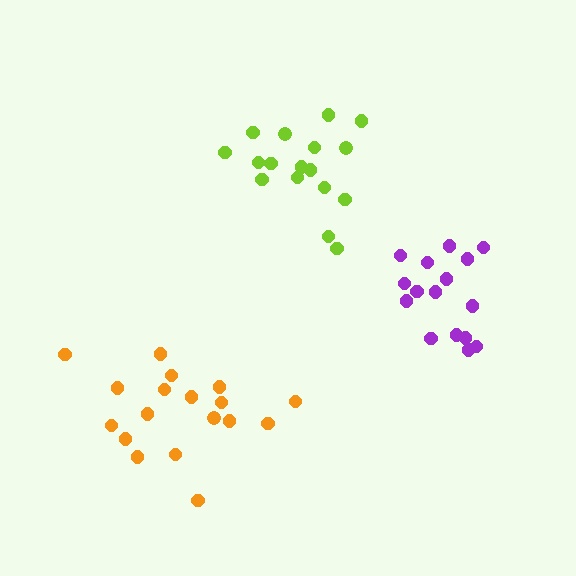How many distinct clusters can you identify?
There are 3 distinct clusters.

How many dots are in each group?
Group 1: 18 dots, Group 2: 16 dots, Group 3: 17 dots (51 total).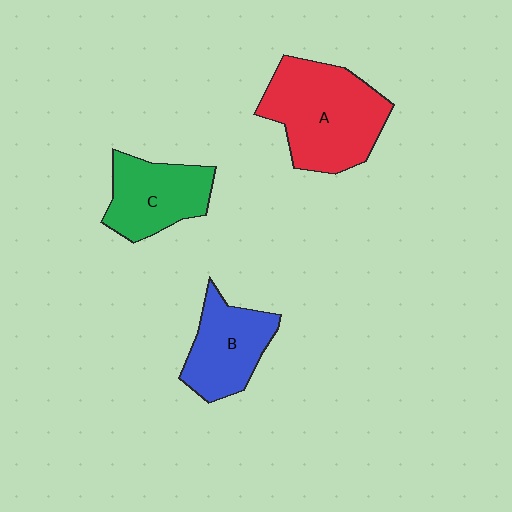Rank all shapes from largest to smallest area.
From largest to smallest: A (red), C (green), B (blue).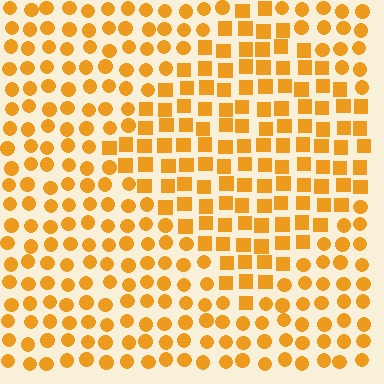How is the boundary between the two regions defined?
The boundary is defined by a change in element shape: squares inside vs. circles outside. All elements share the same color and spacing.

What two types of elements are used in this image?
The image uses squares inside the diamond region and circles outside it.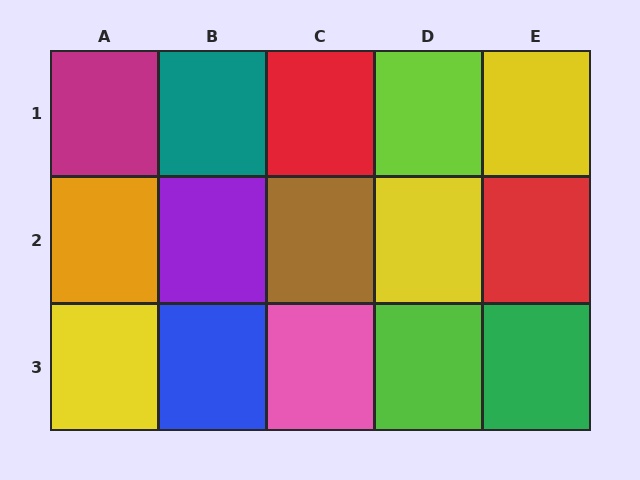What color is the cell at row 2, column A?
Orange.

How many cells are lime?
2 cells are lime.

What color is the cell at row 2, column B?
Purple.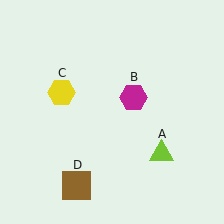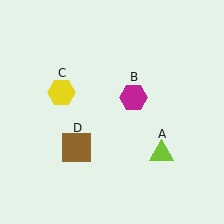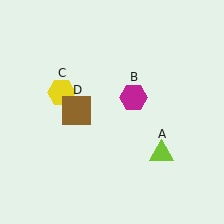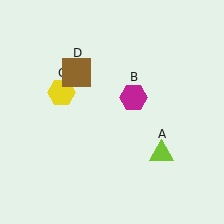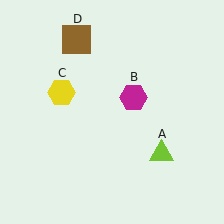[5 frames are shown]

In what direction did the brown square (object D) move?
The brown square (object D) moved up.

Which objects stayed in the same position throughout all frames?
Lime triangle (object A) and magenta hexagon (object B) and yellow hexagon (object C) remained stationary.